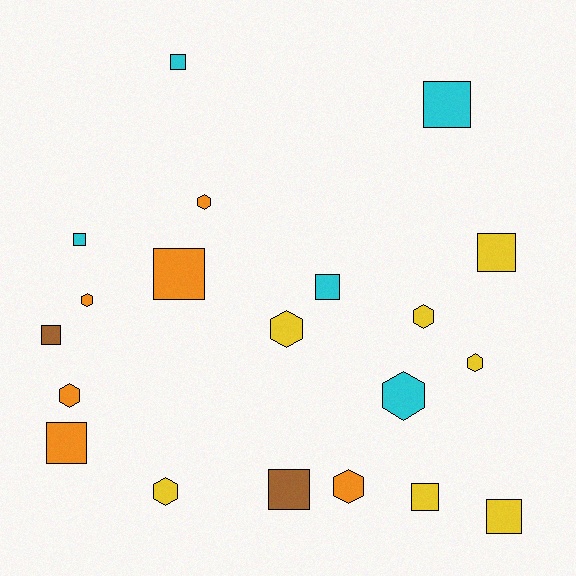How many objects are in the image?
There are 20 objects.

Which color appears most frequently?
Yellow, with 7 objects.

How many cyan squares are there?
There are 4 cyan squares.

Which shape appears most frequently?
Square, with 11 objects.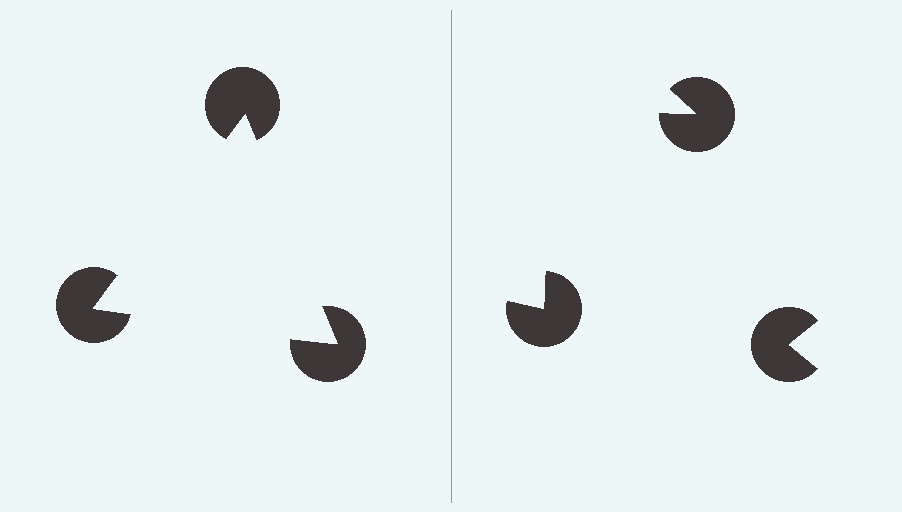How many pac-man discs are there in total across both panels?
6 — 3 on each side.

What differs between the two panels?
The pac-man discs are positioned identically on both sides; only the wedge orientations differ. On the left they align to a triangle; on the right they are misaligned.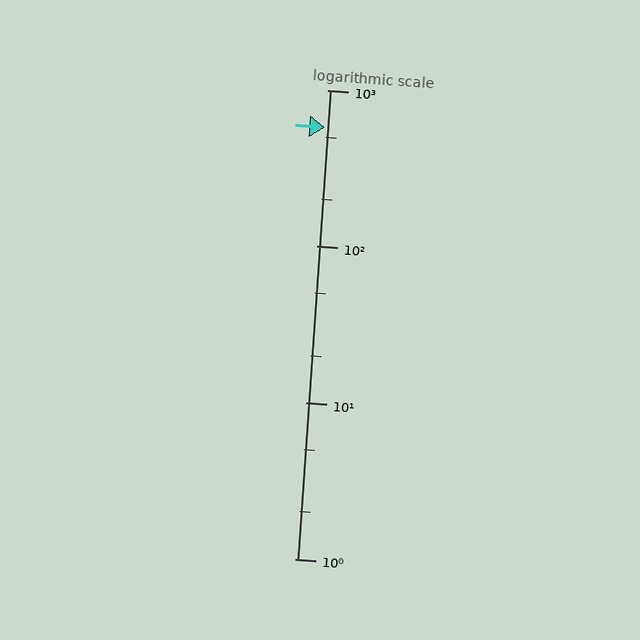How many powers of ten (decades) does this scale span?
The scale spans 3 decades, from 1 to 1000.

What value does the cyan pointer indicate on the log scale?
The pointer indicates approximately 580.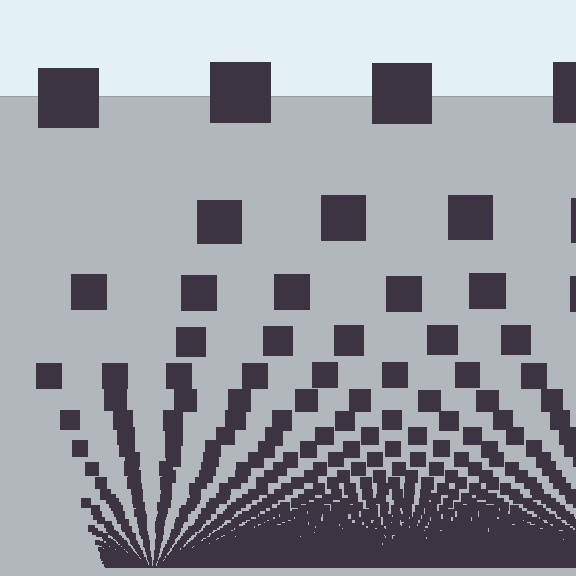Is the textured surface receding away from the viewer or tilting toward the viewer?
The surface appears to tilt toward the viewer. Texture elements get larger and sparser toward the top.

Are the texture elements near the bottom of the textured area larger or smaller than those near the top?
Smaller. The gradient is inverted — elements near the bottom are smaller and denser.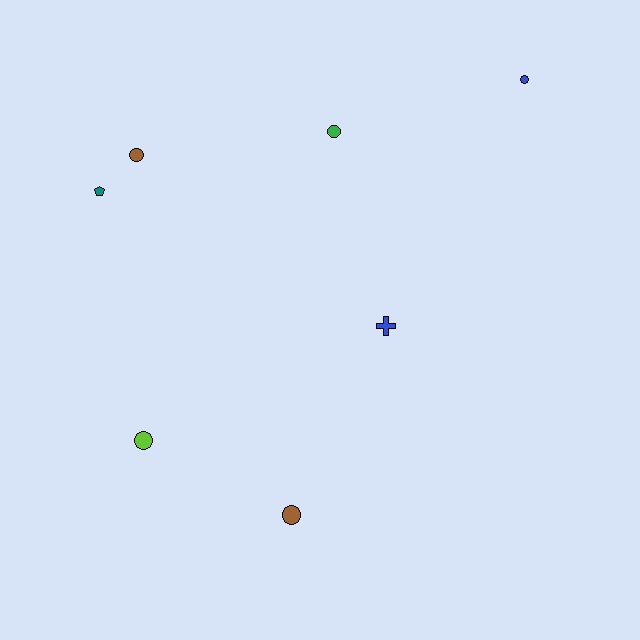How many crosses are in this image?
There is 1 cross.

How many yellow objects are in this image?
There are no yellow objects.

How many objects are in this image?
There are 7 objects.